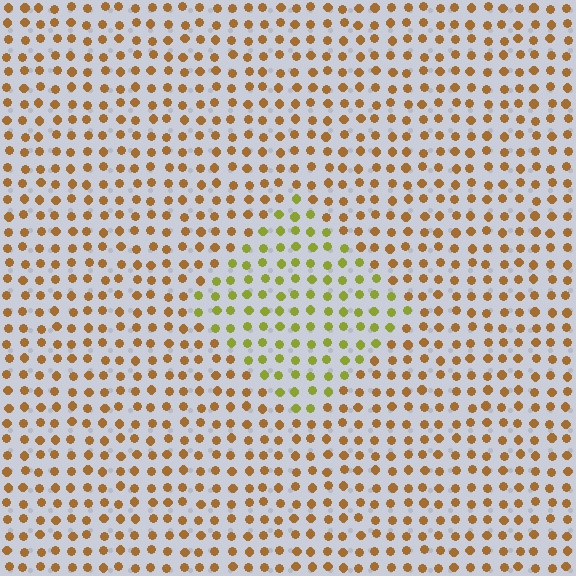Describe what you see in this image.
The image is filled with small brown elements in a uniform arrangement. A diamond-shaped region is visible where the elements are tinted to a slightly different hue, forming a subtle color boundary.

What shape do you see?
I see a diamond.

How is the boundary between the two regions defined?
The boundary is defined purely by a slight shift in hue (about 42 degrees). Spacing, size, and orientation are identical on both sides.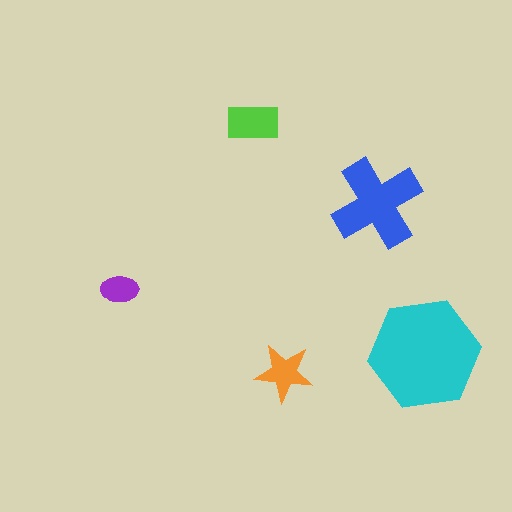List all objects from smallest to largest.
The purple ellipse, the orange star, the lime rectangle, the blue cross, the cyan hexagon.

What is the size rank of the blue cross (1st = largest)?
2nd.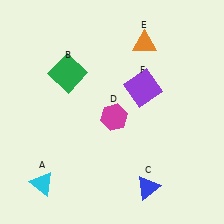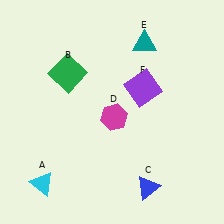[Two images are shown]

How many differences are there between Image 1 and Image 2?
There is 1 difference between the two images.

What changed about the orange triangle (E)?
In Image 1, E is orange. In Image 2, it changed to teal.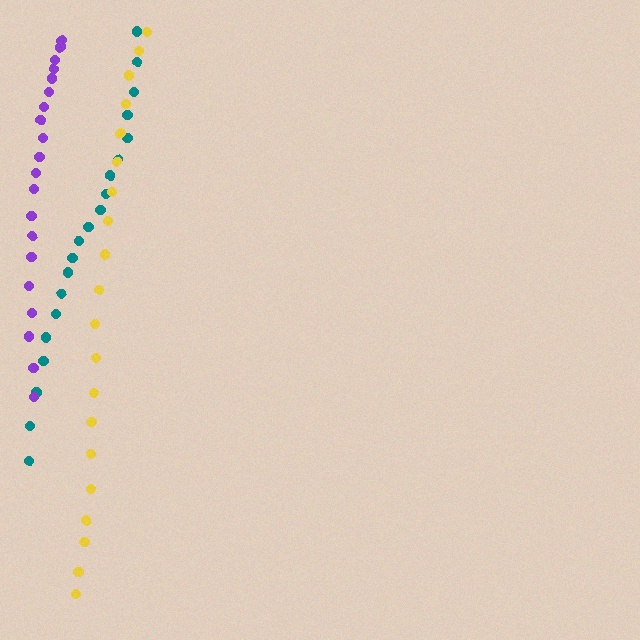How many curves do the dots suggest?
There are 3 distinct paths.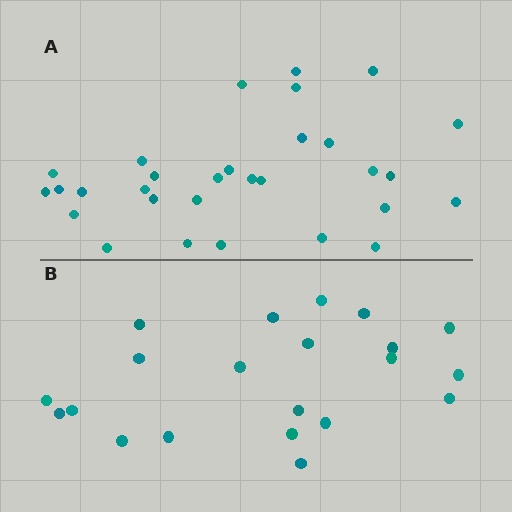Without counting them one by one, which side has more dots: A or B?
Region A (the top region) has more dots.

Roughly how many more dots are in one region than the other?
Region A has roughly 8 or so more dots than region B.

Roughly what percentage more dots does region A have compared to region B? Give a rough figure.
About 45% more.